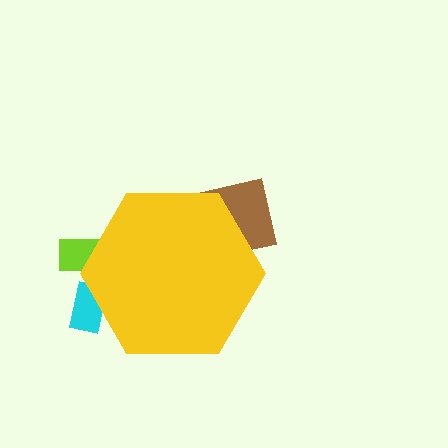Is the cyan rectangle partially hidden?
Yes, the cyan rectangle is partially hidden behind the yellow hexagon.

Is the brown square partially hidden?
Yes, the brown square is partially hidden behind the yellow hexagon.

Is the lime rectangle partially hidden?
Yes, the lime rectangle is partially hidden behind the yellow hexagon.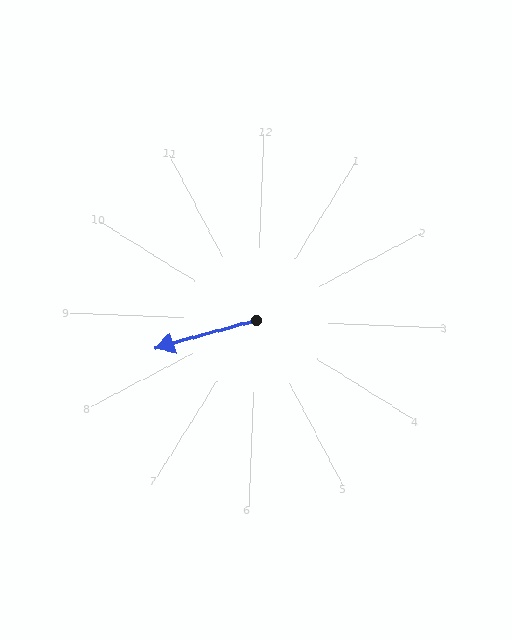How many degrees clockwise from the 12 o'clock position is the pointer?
Approximately 252 degrees.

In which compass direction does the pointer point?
West.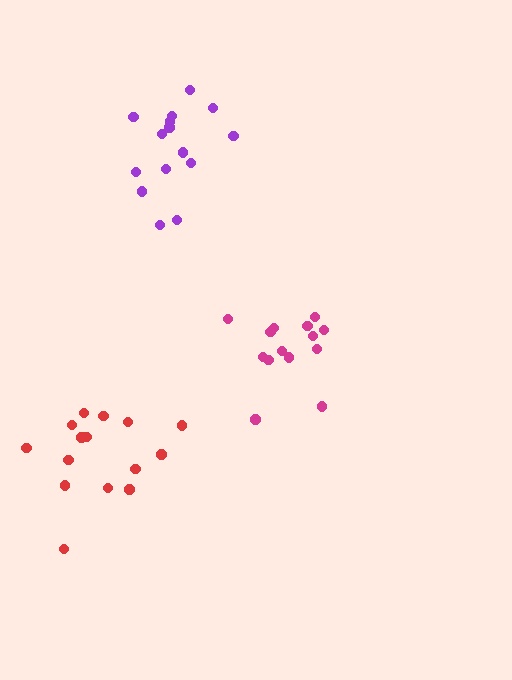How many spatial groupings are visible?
There are 3 spatial groupings.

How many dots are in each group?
Group 1: 14 dots, Group 2: 15 dots, Group 3: 15 dots (44 total).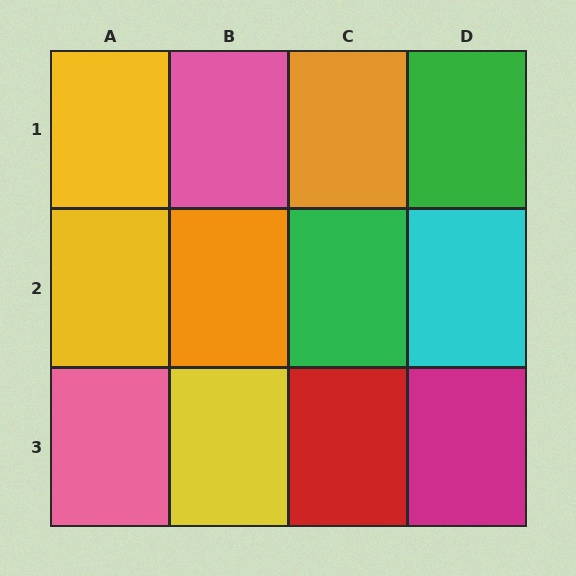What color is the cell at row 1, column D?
Green.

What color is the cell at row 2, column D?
Cyan.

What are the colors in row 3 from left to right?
Pink, yellow, red, magenta.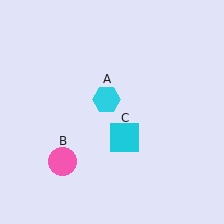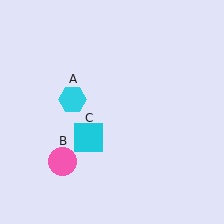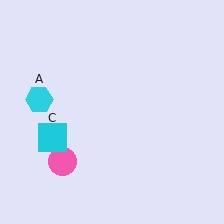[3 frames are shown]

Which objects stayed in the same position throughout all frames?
Pink circle (object B) remained stationary.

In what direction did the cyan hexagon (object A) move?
The cyan hexagon (object A) moved left.